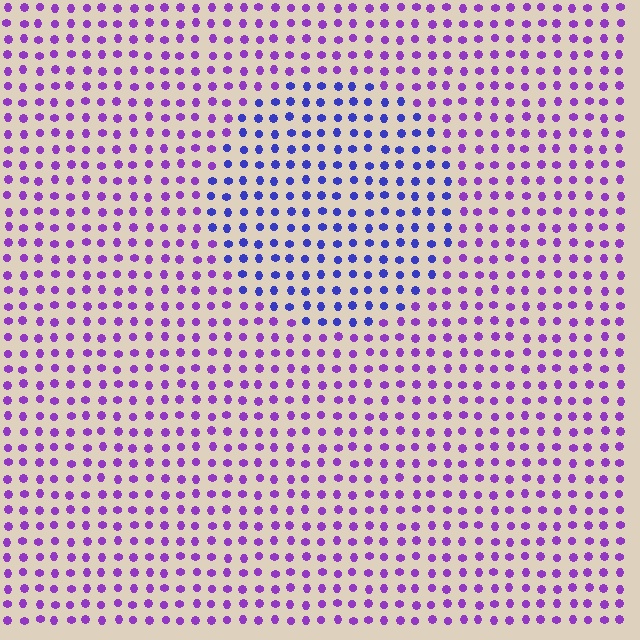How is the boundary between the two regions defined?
The boundary is defined purely by a slight shift in hue (about 41 degrees). Spacing, size, and orientation are identical on both sides.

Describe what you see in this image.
The image is filled with small purple elements in a uniform arrangement. A circle-shaped region is visible where the elements are tinted to a slightly different hue, forming a subtle color boundary.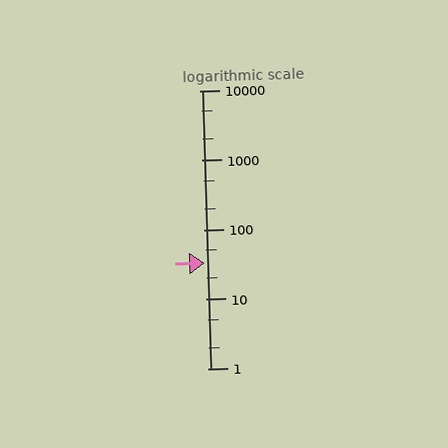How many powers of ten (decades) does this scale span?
The scale spans 4 decades, from 1 to 10000.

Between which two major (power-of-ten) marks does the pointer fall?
The pointer is between 10 and 100.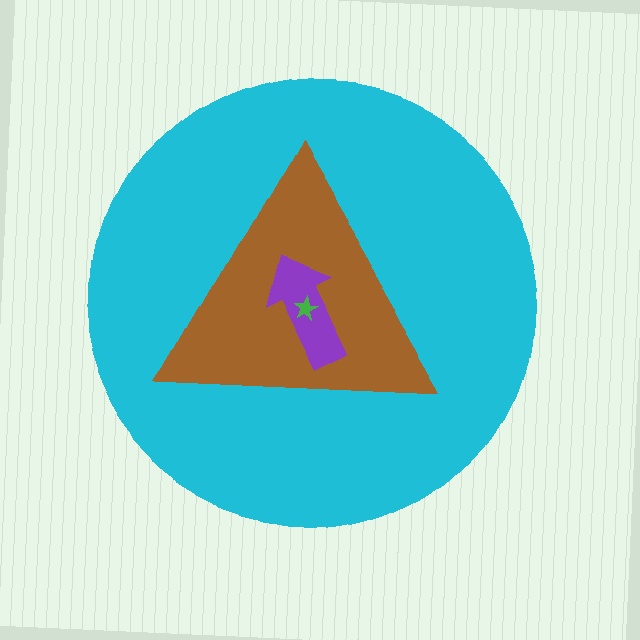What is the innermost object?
The green star.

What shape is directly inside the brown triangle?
The purple arrow.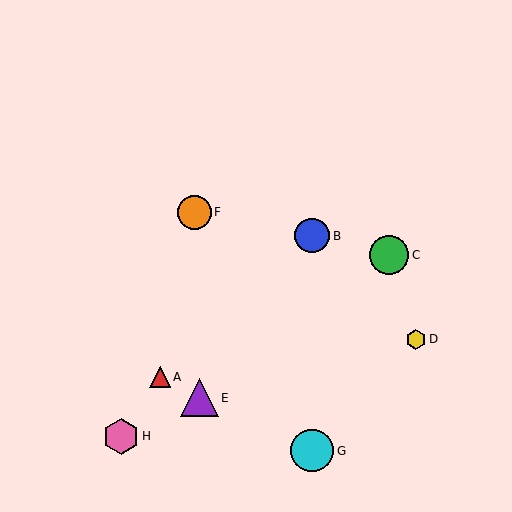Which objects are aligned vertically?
Objects B, G are aligned vertically.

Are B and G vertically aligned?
Yes, both are at x≈312.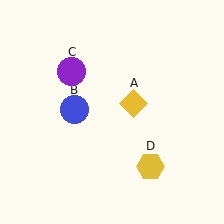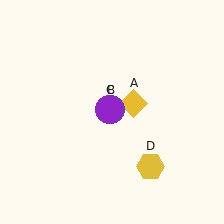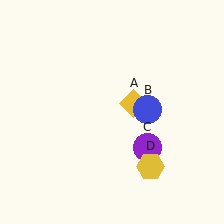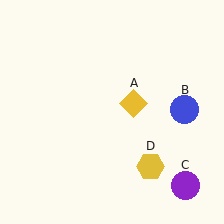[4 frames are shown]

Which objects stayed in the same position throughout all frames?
Yellow diamond (object A) and yellow hexagon (object D) remained stationary.